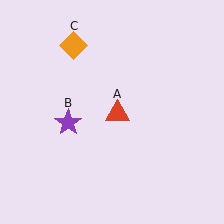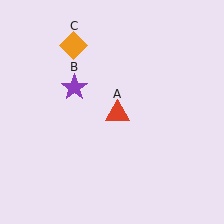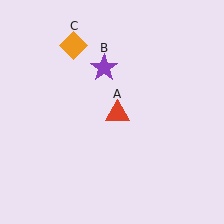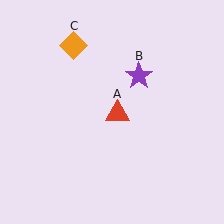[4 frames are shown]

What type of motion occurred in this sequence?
The purple star (object B) rotated clockwise around the center of the scene.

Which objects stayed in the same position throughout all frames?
Red triangle (object A) and orange diamond (object C) remained stationary.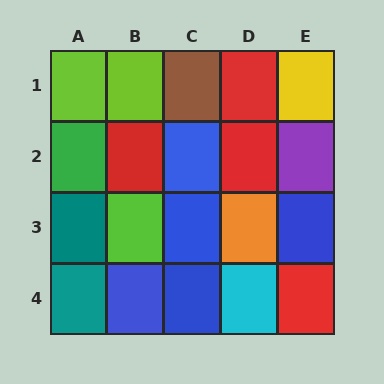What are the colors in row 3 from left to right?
Teal, lime, blue, orange, blue.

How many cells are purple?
1 cell is purple.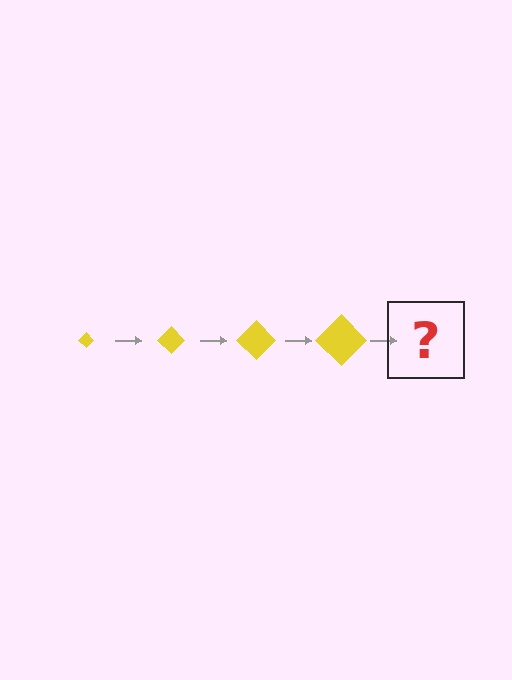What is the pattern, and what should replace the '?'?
The pattern is that the diamond gets progressively larger each step. The '?' should be a yellow diamond, larger than the previous one.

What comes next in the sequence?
The next element should be a yellow diamond, larger than the previous one.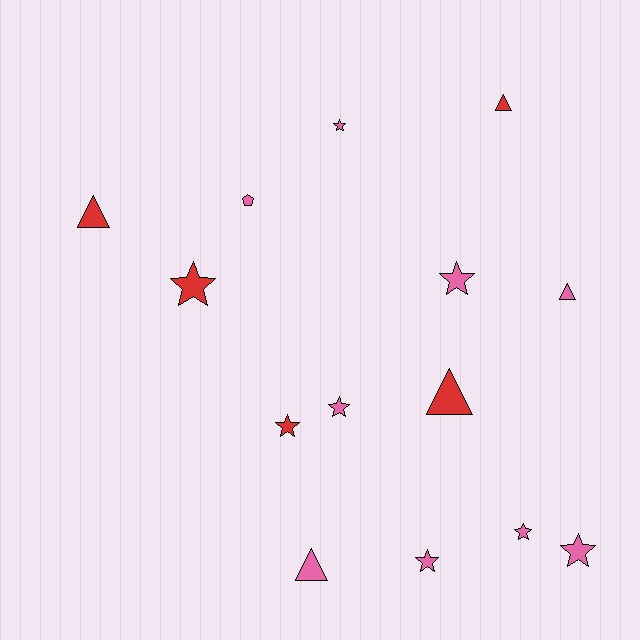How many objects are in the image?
There are 14 objects.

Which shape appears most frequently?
Star, with 8 objects.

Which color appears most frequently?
Pink, with 9 objects.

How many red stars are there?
There are 2 red stars.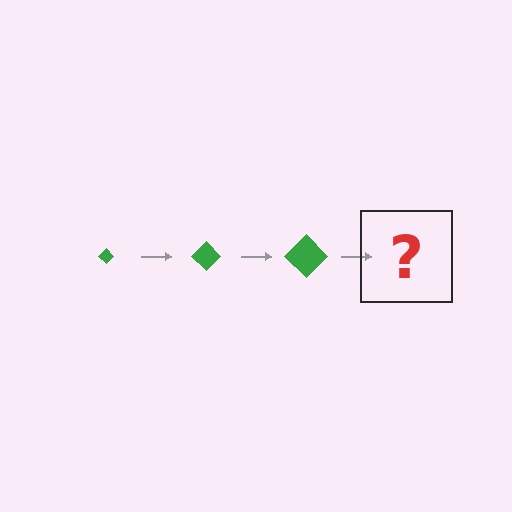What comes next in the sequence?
The next element should be a green diamond, larger than the previous one.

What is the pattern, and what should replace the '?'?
The pattern is that the diamond gets progressively larger each step. The '?' should be a green diamond, larger than the previous one.